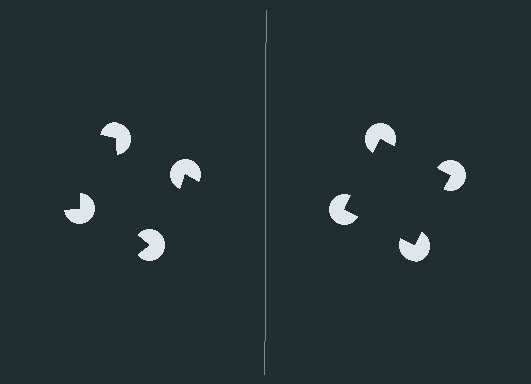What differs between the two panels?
The pac-man discs are positioned identically on both sides; only the wedge orientations differ. On the right they align to a square; on the left they are misaligned.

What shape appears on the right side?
An illusory square.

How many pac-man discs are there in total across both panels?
8 — 4 on each side.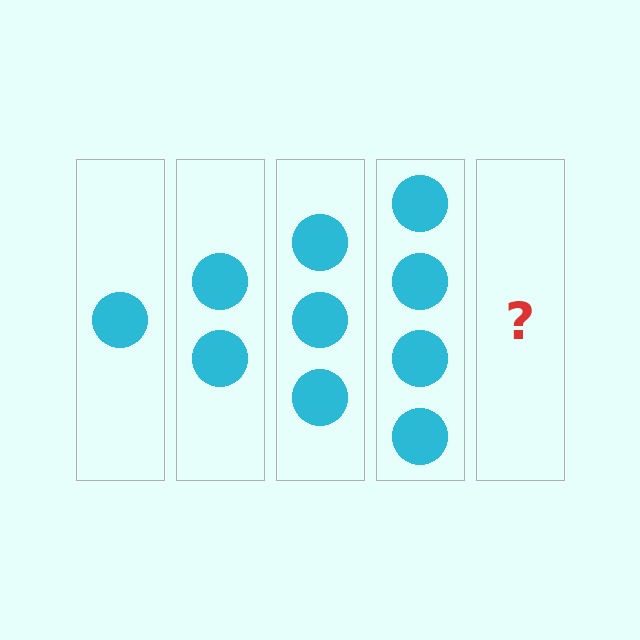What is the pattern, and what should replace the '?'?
The pattern is that each step adds one more circle. The '?' should be 5 circles.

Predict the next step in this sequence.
The next step is 5 circles.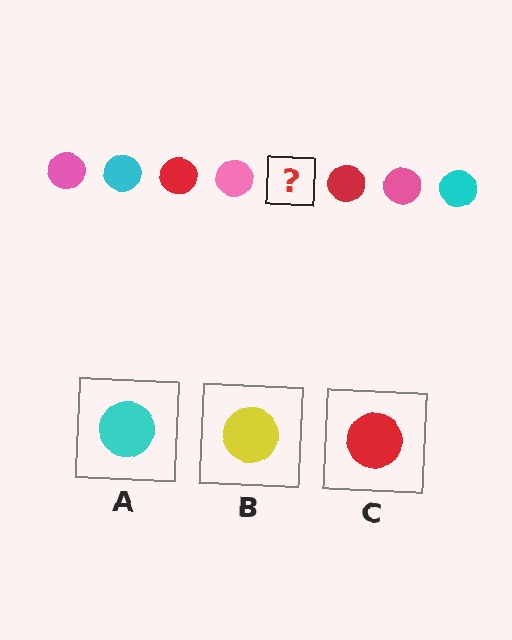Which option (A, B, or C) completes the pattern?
A.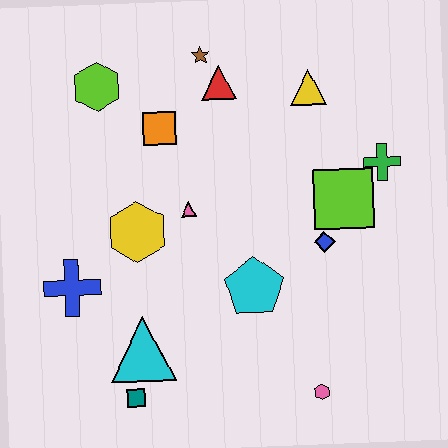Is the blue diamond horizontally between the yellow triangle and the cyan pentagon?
No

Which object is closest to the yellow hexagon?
The pink triangle is closest to the yellow hexagon.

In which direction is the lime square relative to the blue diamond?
The lime square is above the blue diamond.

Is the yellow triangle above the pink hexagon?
Yes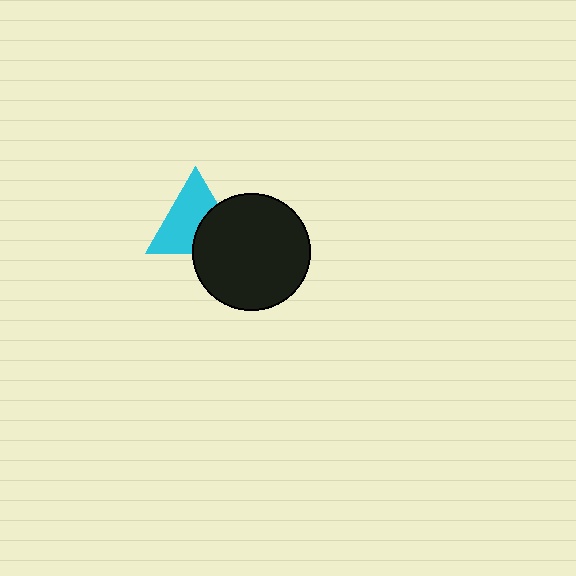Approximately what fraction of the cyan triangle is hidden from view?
Roughly 37% of the cyan triangle is hidden behind the black circle.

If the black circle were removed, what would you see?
You would see the complete cyan triangle.